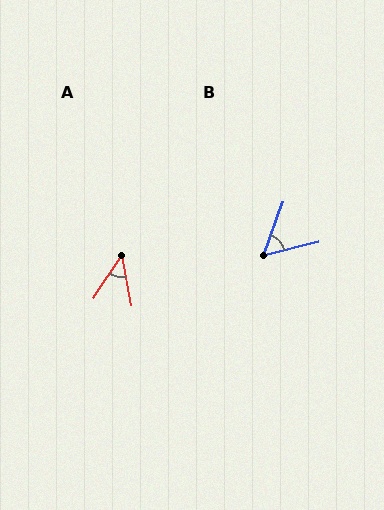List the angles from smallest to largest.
A (44°), B (56°).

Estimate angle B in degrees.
Approximately 56 degrees.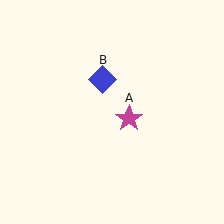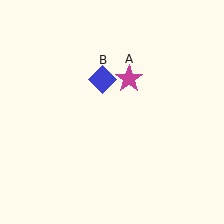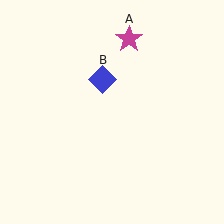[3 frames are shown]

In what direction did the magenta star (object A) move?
The magenta star (object A) moved up.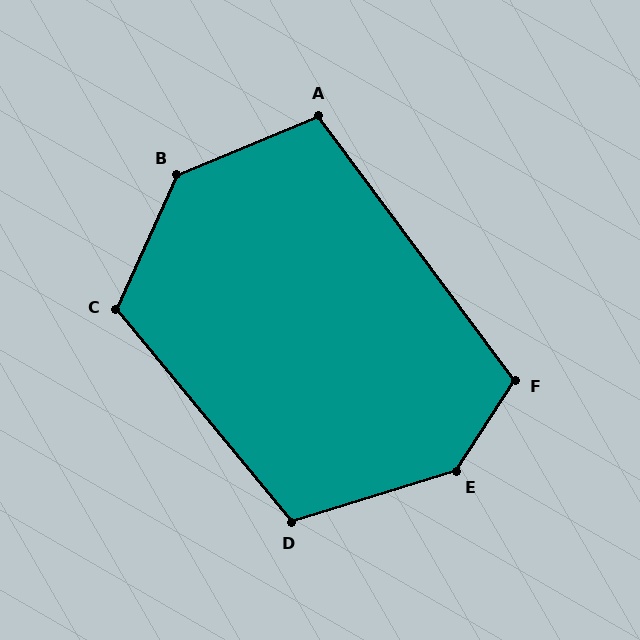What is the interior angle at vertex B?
Approximately 137 degrees (obtuse).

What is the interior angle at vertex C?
Approximately 116 degrees (obtuse).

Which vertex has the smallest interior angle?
A, at approximately 104 degrees.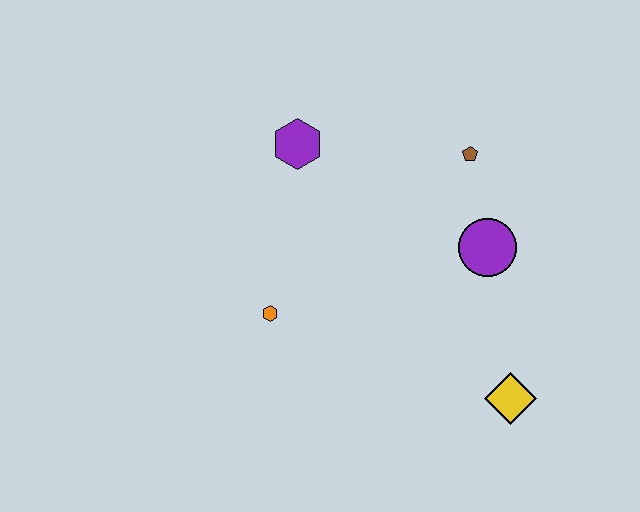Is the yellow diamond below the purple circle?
Yes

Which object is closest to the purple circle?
The brown pentagon is closest to the purple circle.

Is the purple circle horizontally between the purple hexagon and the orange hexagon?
No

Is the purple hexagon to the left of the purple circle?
Yes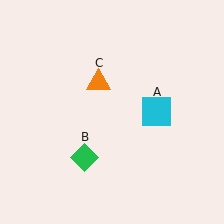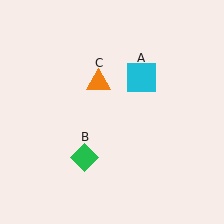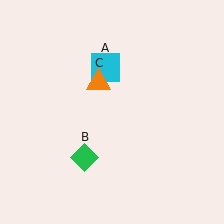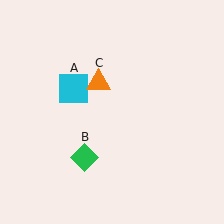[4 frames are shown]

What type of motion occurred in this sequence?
The cyan square (object A) rotated counterclockwise around the center of the scene.